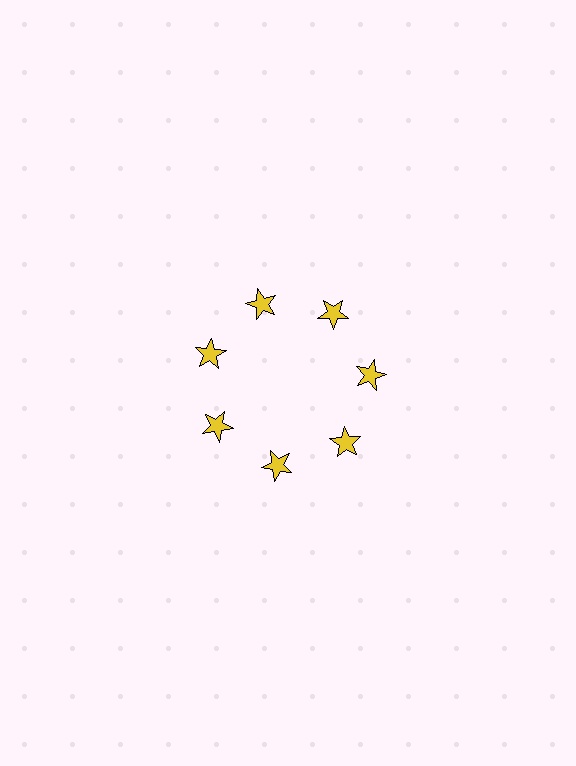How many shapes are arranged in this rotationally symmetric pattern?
There are 7 shapes, arranged in 7 groups of 1.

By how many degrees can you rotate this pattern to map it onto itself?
The pattern maps onto itself every 51 degrees of rotation.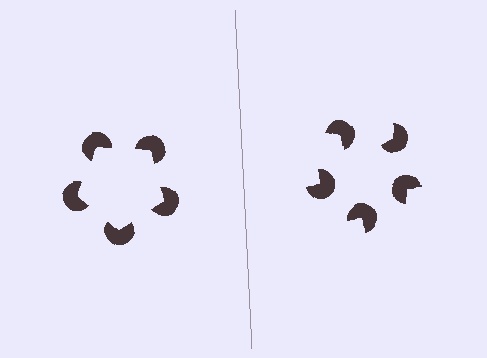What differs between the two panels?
The pac-man discs are positioned identically on both sides; only the wedge orientations differ. On the left they align to a pentagon; on the right they are misaligned.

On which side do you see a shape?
An illusory pentagon appears on the left side. On the right side the wedge cuts are rotated, so no coherent shape forms.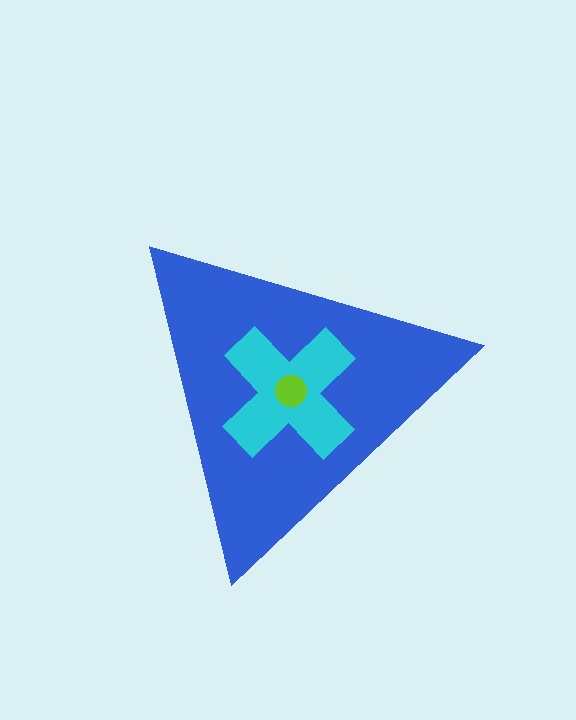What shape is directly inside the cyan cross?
The lime circle.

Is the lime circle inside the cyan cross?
Yes.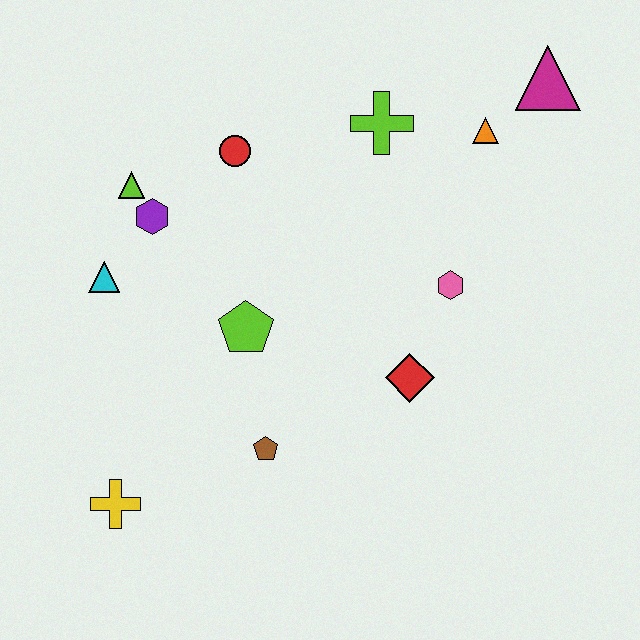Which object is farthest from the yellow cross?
The magenta triangle is farthest from the yellow cross.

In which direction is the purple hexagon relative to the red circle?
The purple hexagon is to the left of the red circle.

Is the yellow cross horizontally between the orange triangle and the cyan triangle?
Yes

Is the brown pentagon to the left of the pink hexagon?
Yes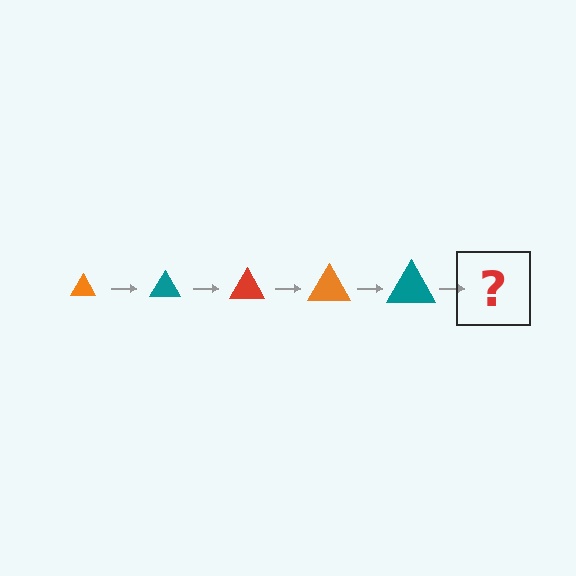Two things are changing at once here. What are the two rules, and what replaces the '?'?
The two rules are that the triangle grows larger each step and the color cycles through orange, teal, and red. The '?' should be a red triangle, larger than the previous one.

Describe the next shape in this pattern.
It should be a red triangle, larger than the previous one.